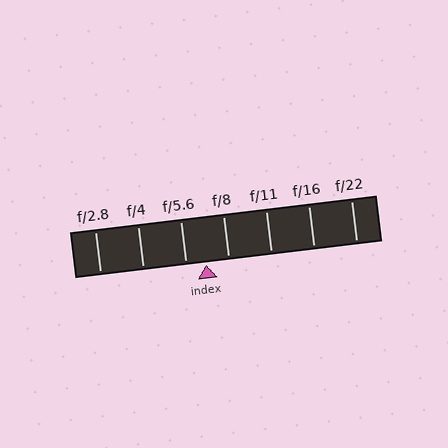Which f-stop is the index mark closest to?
The index mark is closest to f/5.6.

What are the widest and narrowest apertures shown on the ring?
The widest aperture shown is f/2.8 and the narrowest is f/22.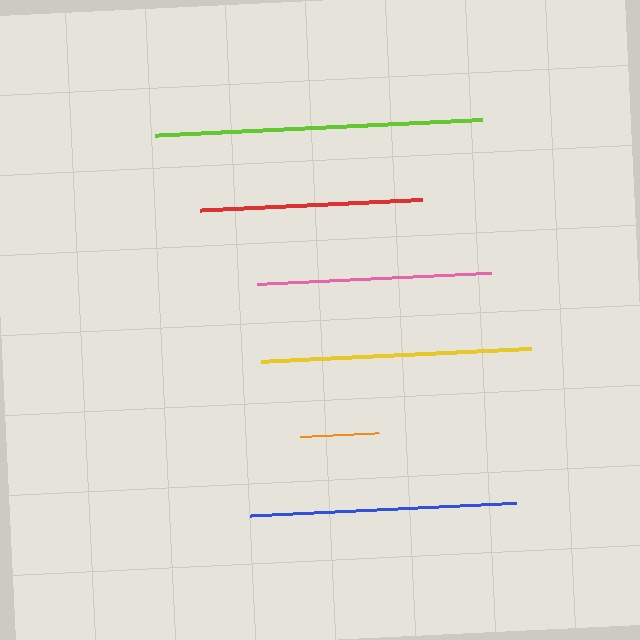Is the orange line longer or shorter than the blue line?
The blue line is longer than the orange line.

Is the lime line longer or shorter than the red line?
The lime line is longer than the red line.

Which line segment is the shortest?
The orange line is the shortest at approximately 79 pixels.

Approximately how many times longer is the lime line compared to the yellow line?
The lime line is approximately 1.2 times the length of the yellow line.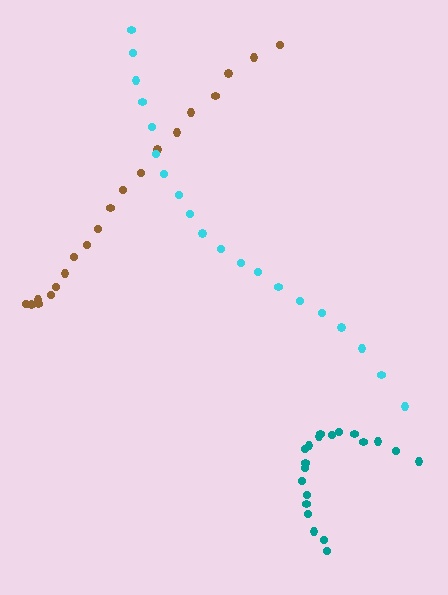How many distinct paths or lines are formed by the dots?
There are 3 distinct paths.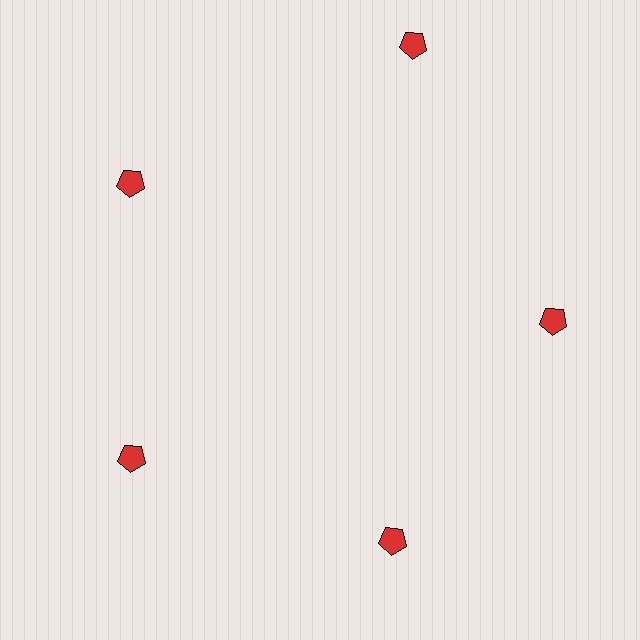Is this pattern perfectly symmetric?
No. The 5 red pentagons are arranged in a ring, but one element near the 1 o'clock position is pushed outward from the center, breaking the 5-fold rotational symmetry.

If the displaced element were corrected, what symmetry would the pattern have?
It would have 5-fold rotational symmetry — the pattern would map onto itself every 72 degrees.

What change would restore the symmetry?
The symmetry would be restored by moving it inward, back onto the ring so that all 5 pentagons sit at equal angles and equal distance from the center.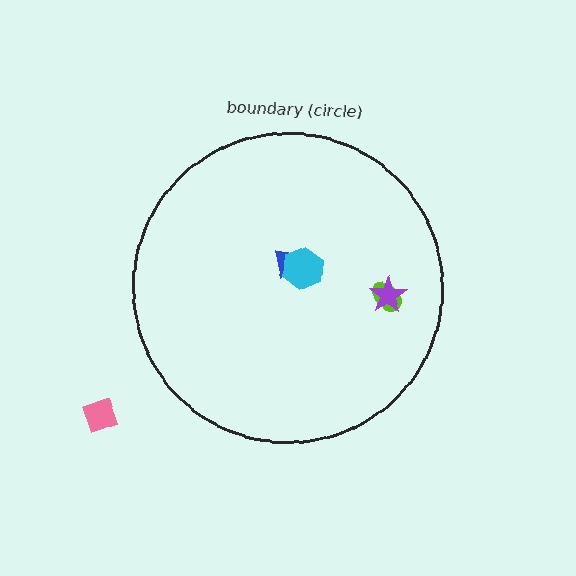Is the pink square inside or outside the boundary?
Outside.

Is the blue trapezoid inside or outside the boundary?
Inside.